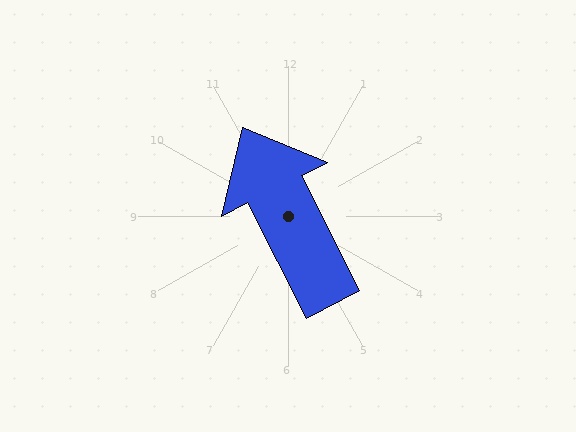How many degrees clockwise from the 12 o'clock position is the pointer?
Approximately 333 degrees.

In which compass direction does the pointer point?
Northwest.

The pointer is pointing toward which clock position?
Roughly 11 o'clock.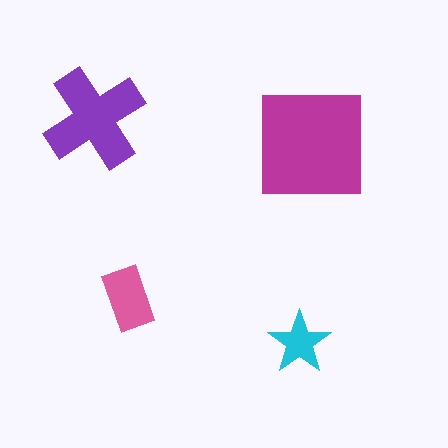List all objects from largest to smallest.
The magenta square, the purple cross, the pink rectangle, the cyan star.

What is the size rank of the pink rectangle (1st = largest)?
3rd.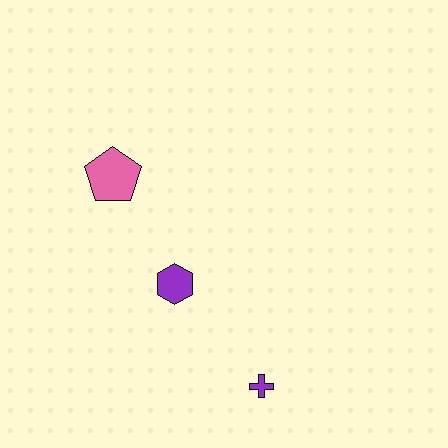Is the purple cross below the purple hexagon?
Yes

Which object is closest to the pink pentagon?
The purple hexagon is closest to the pink pentagon.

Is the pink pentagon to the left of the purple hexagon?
Yes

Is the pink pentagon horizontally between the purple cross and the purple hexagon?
No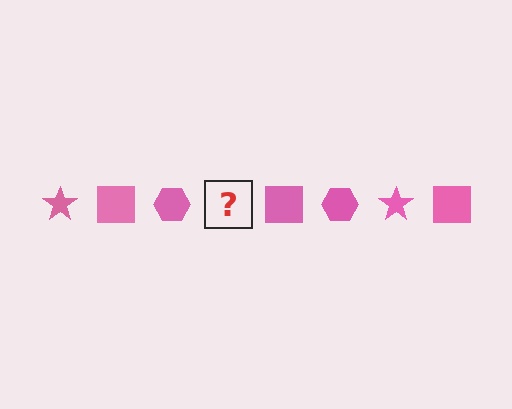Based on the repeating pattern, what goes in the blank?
The blank should be a pink star.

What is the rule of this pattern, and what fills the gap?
The rule is that the pattern cycles through star, square, hexagon shapes in pink. The gap should be filled with a pink star.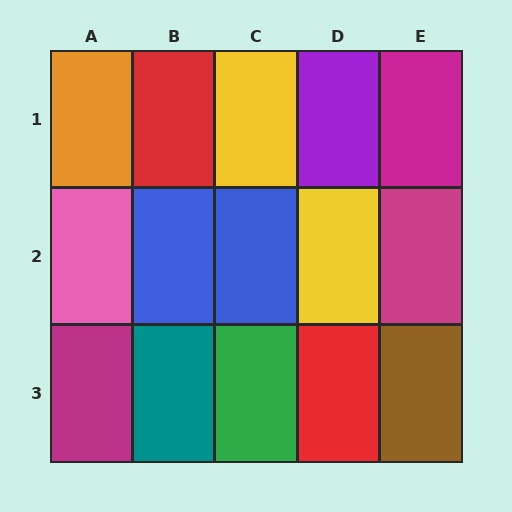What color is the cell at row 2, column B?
Blue.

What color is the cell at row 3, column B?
Teal.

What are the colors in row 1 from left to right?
Orange, red, yellow, purple, magenta.